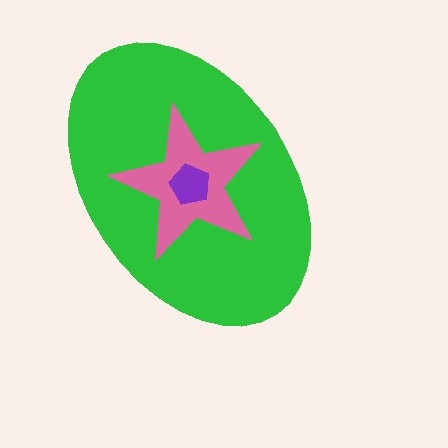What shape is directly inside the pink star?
The purple pentagon.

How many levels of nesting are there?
3.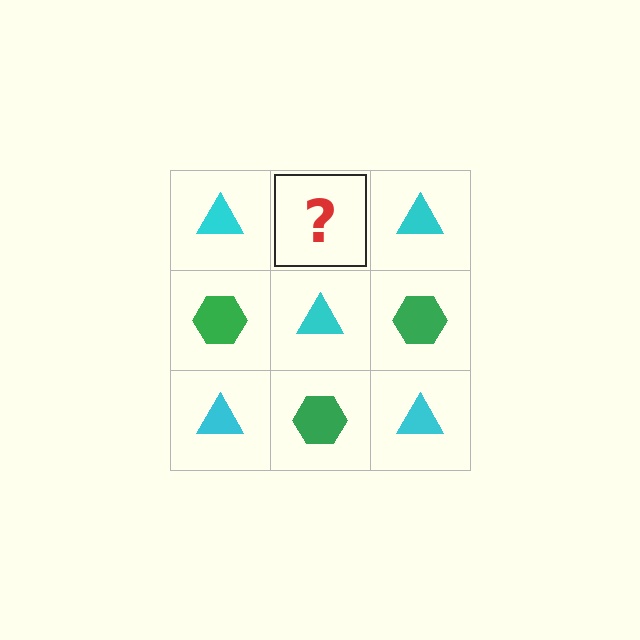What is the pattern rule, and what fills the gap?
The rule is that it alternates cyan triangle and green hexagon in a checkerboard pattern. The gap should be filled with a green hexagon.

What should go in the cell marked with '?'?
The missing cell should contain a green hexagon.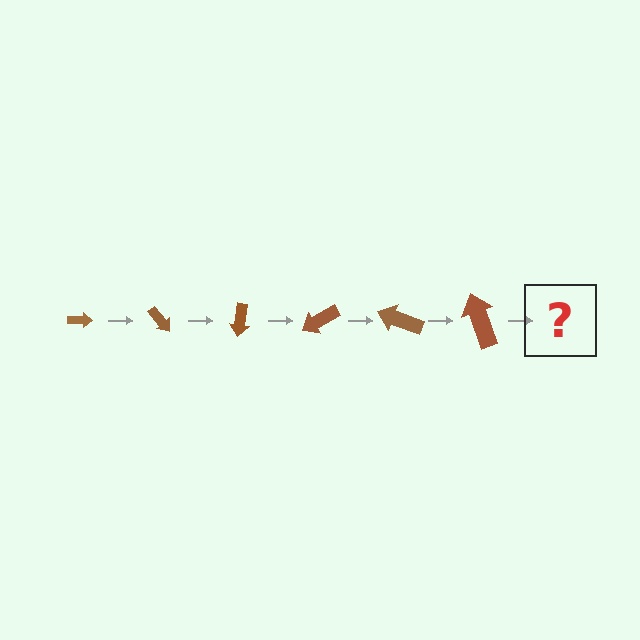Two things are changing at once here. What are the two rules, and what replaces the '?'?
The two rules are that the arrow grows larger each step and it rotates 50 degrees each step. The '?' should be an arrow, larger than the previous one and rotated 300 degrees from the start.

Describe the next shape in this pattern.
It should be an arrow, larger than the previous one and rotated 300 degrees from the start.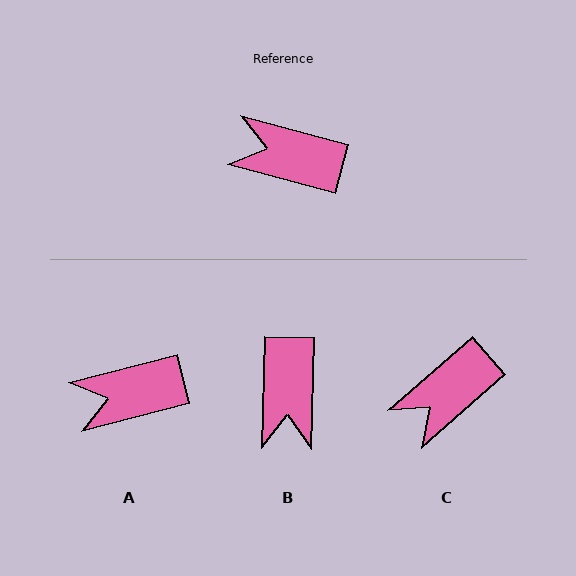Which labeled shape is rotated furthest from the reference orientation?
B, about 104 degrees away.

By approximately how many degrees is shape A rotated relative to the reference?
Approximately 30 degrees counter-clockwise.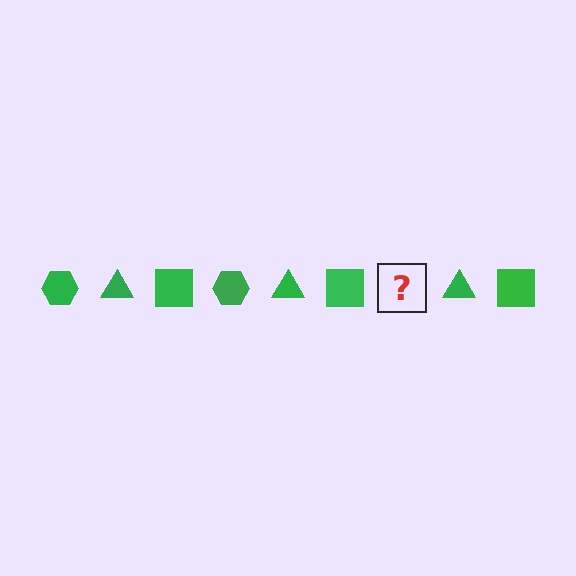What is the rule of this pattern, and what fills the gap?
The rule is that the pattern cycles through hexagon, triangle, square shapes in green. The gap should be filled with a green hexagon.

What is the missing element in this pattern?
The missing element is a green hexagon.